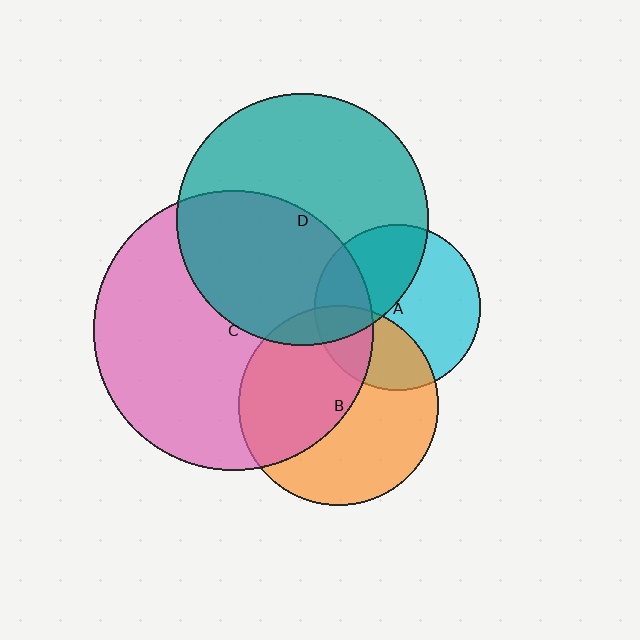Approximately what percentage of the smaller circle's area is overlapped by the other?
Approximately 45%.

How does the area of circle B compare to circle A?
Approximately 1.5 times.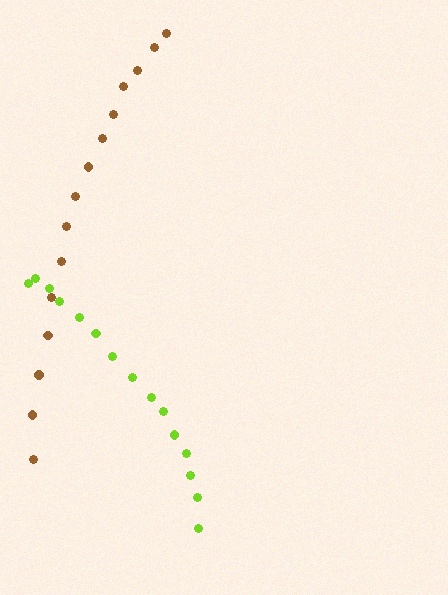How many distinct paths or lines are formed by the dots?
There are 2 distinct paths.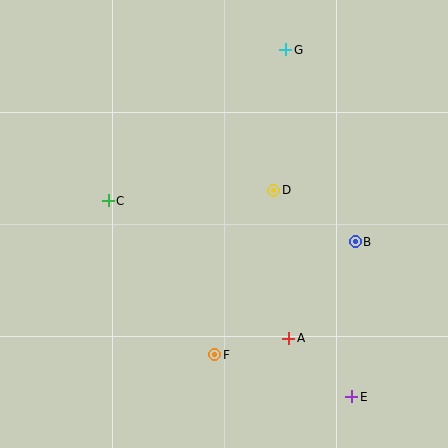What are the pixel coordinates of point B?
Point B is at (355, 242).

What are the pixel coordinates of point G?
Point G is at (286, 50).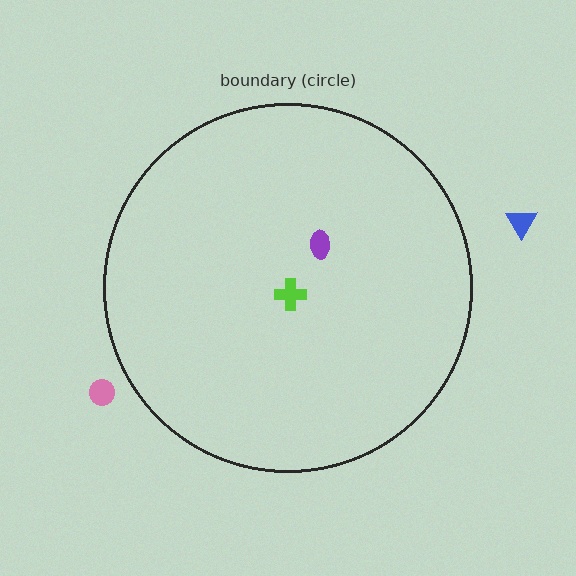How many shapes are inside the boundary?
2 inside, 2 outside.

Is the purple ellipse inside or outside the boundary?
Inside.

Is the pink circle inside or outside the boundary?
Outside.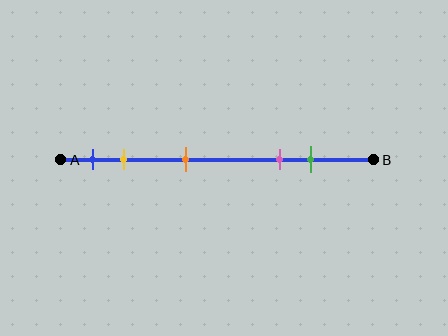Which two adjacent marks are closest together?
The blue and yellow marks are the closest adjacent pair.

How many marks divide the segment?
There are 5 marks dividing the segment.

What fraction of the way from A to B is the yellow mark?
The yellow mark is approximately 20% (0.2) of the way from A to B.